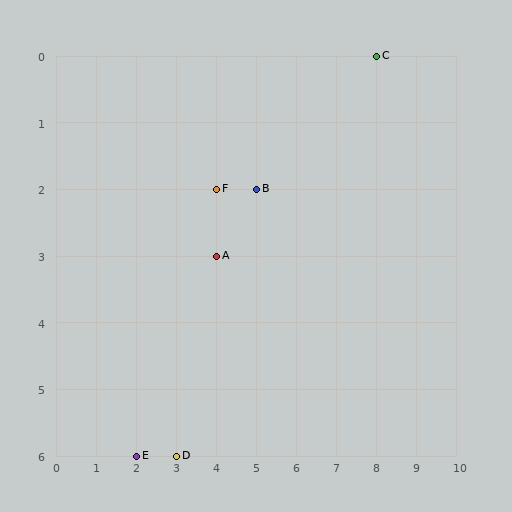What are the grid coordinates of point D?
Point D is at grid coordinates (3, 6).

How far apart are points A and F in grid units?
Points A and F are 1 row apart.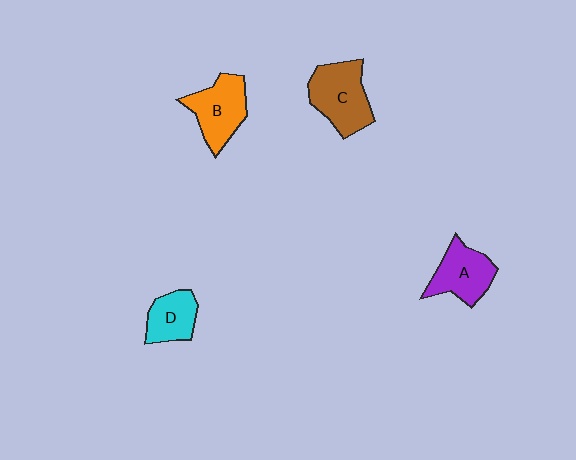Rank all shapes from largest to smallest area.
From largest to smallest: C (brown), B (orange), A (purple), D (cyan).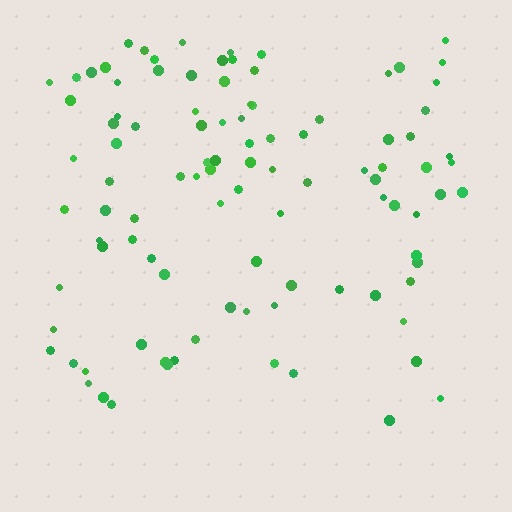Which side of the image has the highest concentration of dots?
The top.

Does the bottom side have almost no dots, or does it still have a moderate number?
Still a moderate number, just noticeably fewer than the top.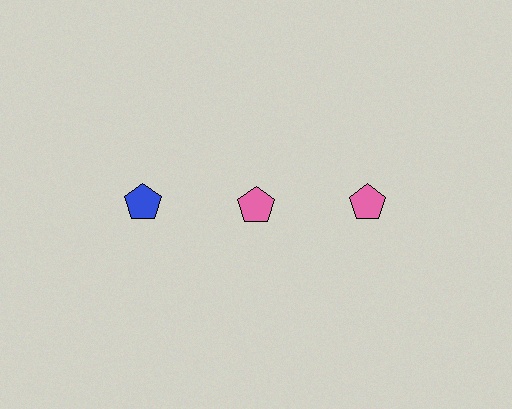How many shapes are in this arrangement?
There are 3 shapes arranged in a grid pattern.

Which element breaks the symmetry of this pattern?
The blue pentagon in the top row, leftmost column breaks the symmetry. All other shapes are pink pentagons.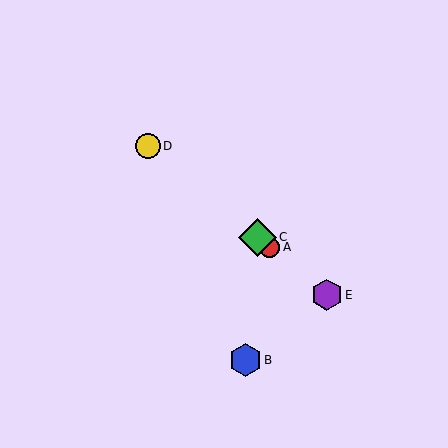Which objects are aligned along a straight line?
Objects A, C, D, E are aligned along a straight line.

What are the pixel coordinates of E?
Object E is at (327, 295).